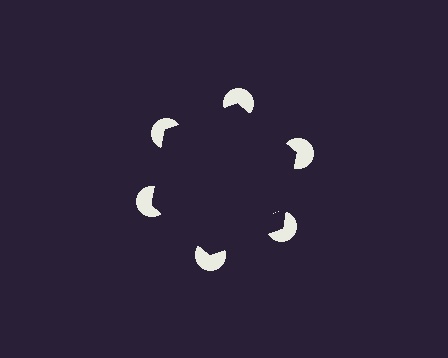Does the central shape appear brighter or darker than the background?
It typically appears slightly darker than the background, even though no actual brightness change is drawn.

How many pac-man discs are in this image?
There are 6 — one at each vertex of the illusory hexagon.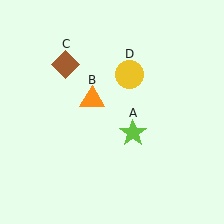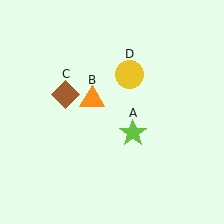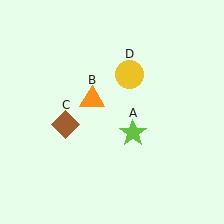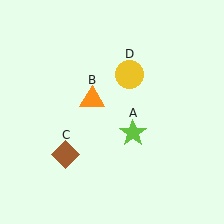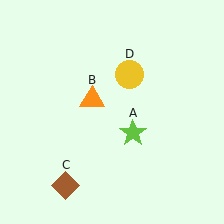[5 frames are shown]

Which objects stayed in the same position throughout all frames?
Lime star (object A) and orange triangle (object B) and yellow circle (object D) remained stationary.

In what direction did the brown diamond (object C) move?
The brown diamond (object C) moved down.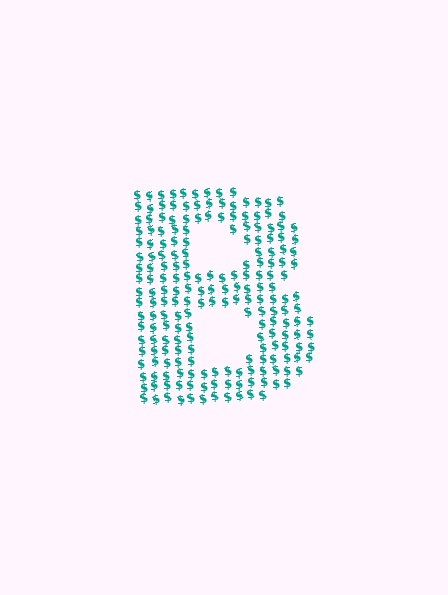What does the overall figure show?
The overall figure shows the letter B.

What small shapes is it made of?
It is made of small dollar signs.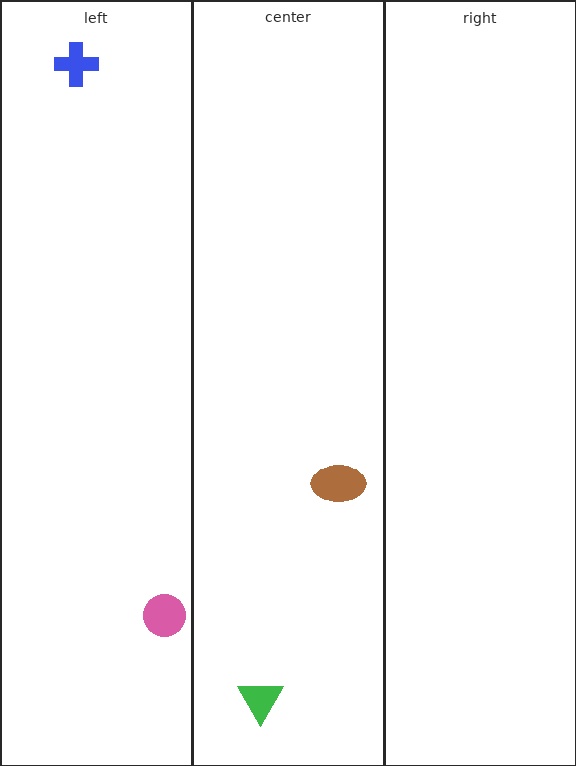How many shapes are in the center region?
2.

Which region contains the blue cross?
The left region.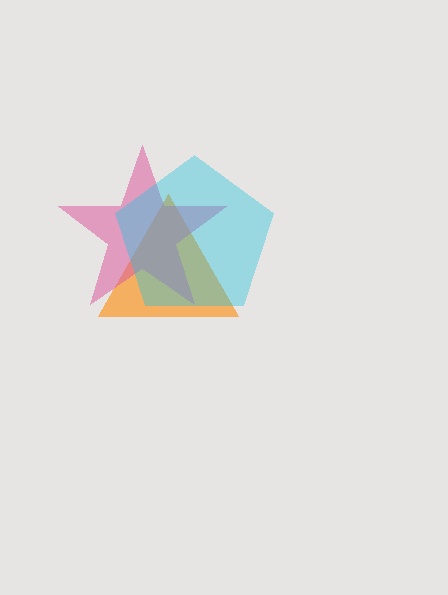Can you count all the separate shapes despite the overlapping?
Yes, there are 3 separate shapes.